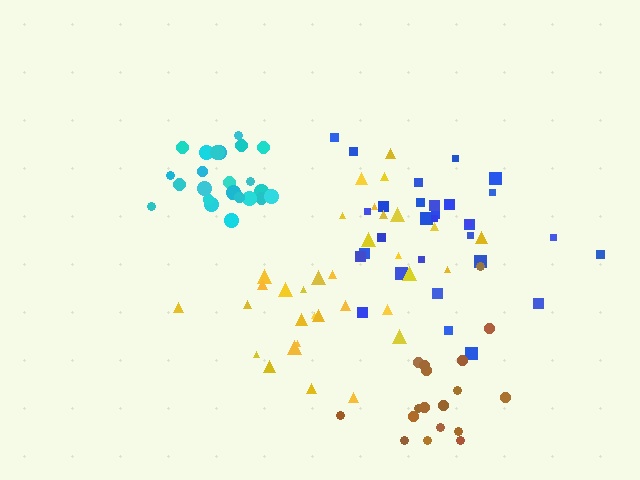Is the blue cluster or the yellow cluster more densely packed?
Yellow.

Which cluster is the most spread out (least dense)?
Blue.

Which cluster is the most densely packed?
Cyan.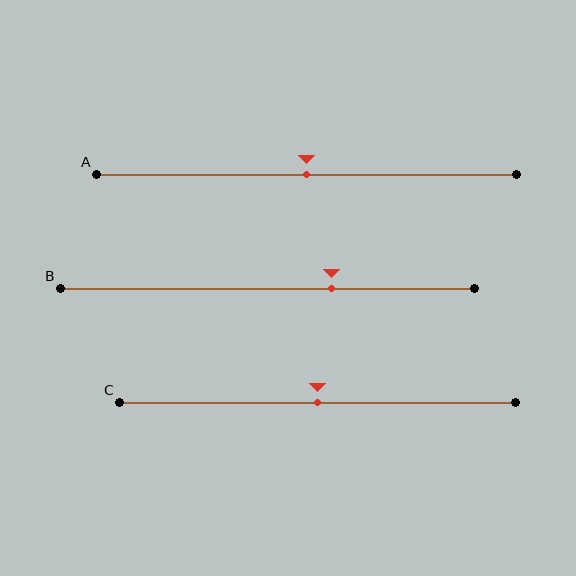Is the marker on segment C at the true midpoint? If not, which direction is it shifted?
Yes, the marker on segment C is at the true midpoint.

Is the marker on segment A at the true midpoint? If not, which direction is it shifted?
Yes, the marker on segment A is at the true midpoint.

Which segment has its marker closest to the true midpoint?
Segment A has its marker closest to the true midpoint.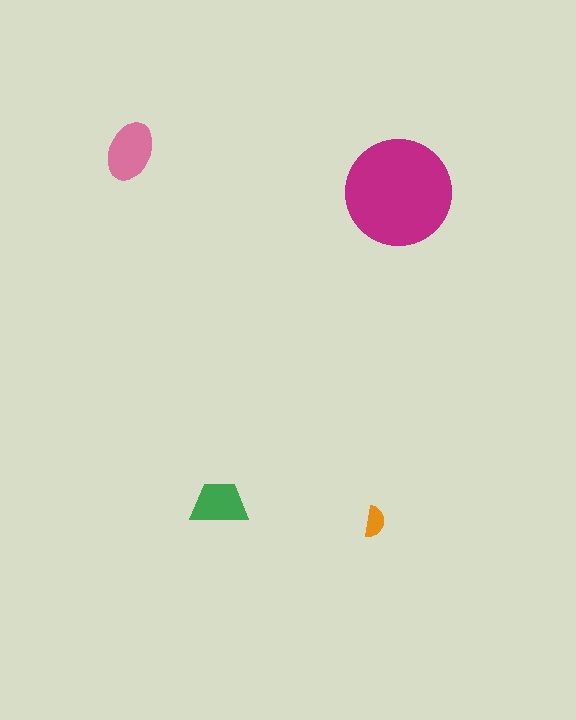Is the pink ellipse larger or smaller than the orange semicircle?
Larger.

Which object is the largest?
The magenta circle.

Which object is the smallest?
The orange semicircle.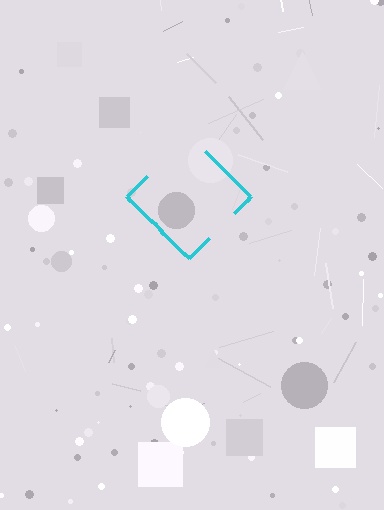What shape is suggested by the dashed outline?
The dashed outline suggests a diamond.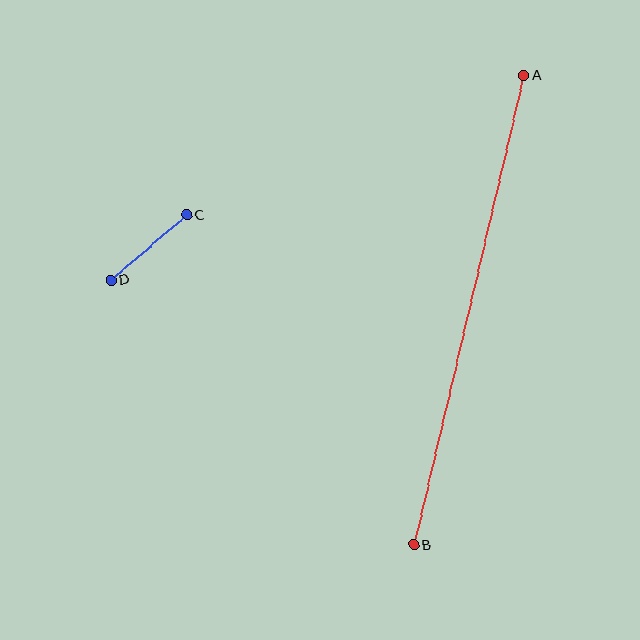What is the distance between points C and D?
The distance is approximately 100 pixels.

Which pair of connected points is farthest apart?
Points A and B are farthest apart.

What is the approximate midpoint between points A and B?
The midpoint is at approximately (469, 310) pixels.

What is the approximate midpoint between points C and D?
The midpoint is at approximately (149, 247) pixels.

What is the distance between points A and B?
The distance is approximately 482 pixels.